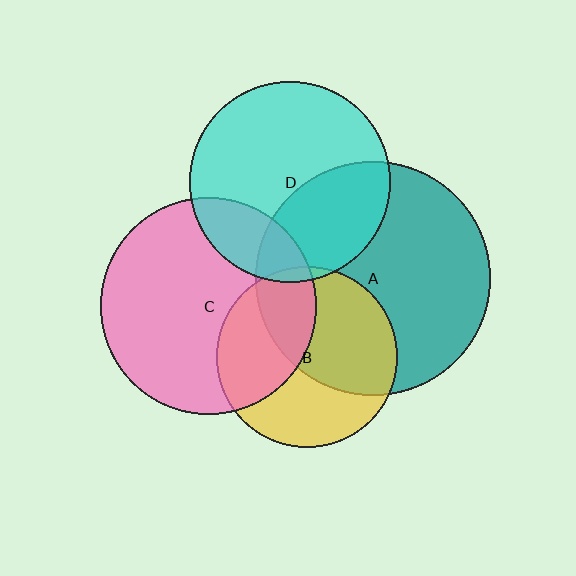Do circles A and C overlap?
Yes.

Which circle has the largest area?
Circle A (teal).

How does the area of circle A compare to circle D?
Approximately 1.4 times.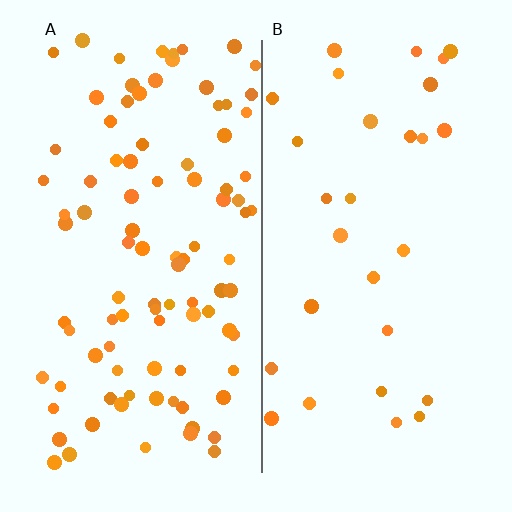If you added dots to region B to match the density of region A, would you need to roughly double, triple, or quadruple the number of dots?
Approximately triple.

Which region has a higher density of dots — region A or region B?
A (the left).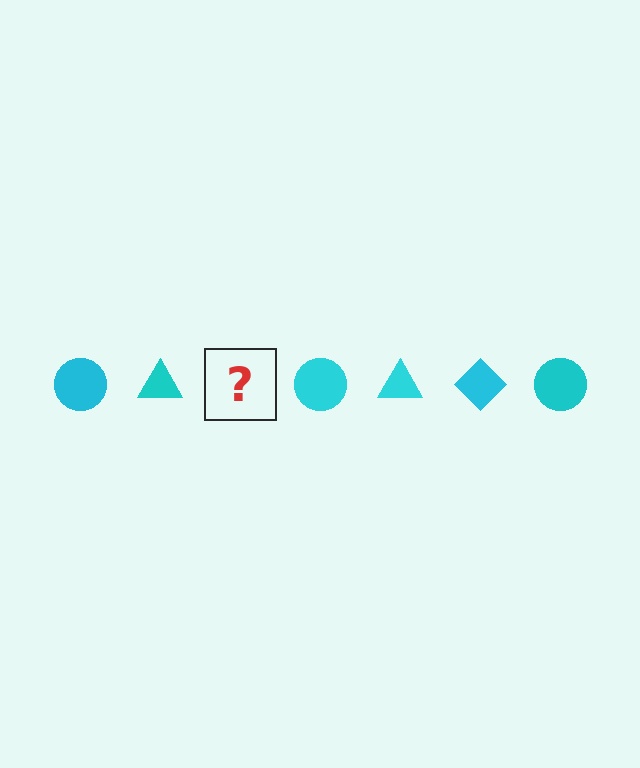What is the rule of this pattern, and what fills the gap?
The rule is that the pattern cycles through circle, triangle, diamond shapes in cyan. The gap should be filled with a cyan diamond.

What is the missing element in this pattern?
The missing element is a cyan diamond.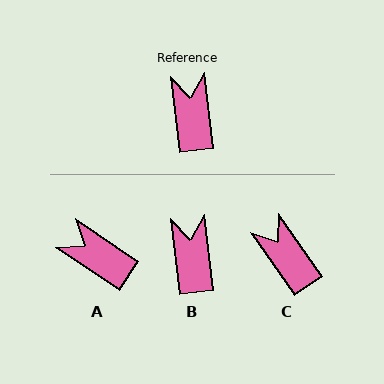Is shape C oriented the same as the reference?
No, it is off by about 28 degrees.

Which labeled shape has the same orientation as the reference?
B.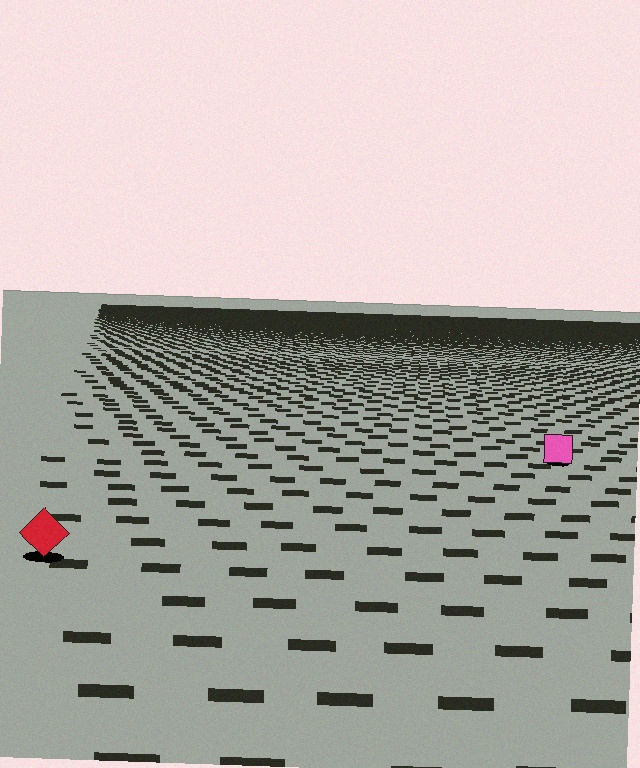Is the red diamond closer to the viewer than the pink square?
Yes. The red diamond is closer — you can tell from the texture gradient: the ground texture is coarser near it.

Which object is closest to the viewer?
The red diamond is closest. The texture marks near it are larger and more spread out.